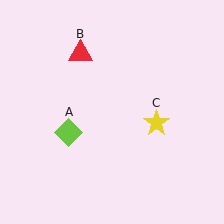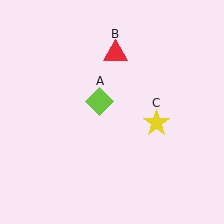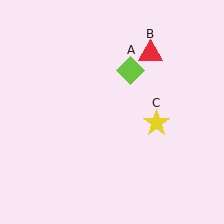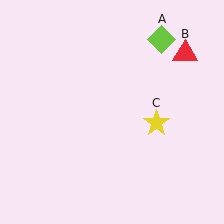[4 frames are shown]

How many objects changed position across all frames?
2 objects changed position: lime diamond (object A), red triangle (object B).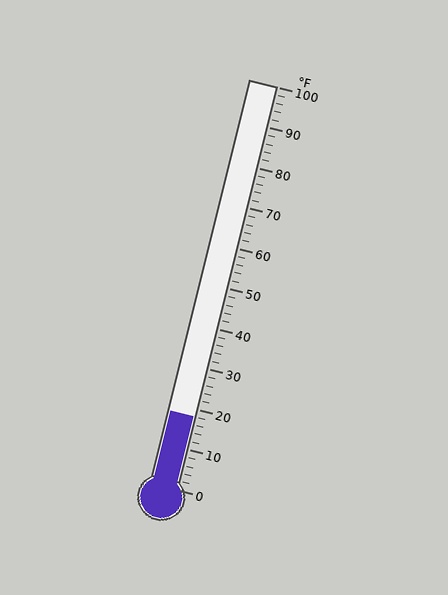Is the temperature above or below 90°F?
The temperature is below 90°F.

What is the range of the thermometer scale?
The thermometer scale ranges from 0°F to 100°F.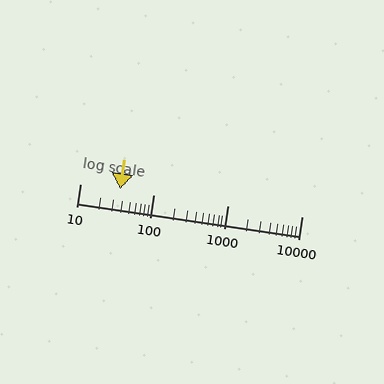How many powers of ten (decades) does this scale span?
The scale spans 3 decades, from 10 to 10000.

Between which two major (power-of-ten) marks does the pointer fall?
The pointer is between 10 and 100.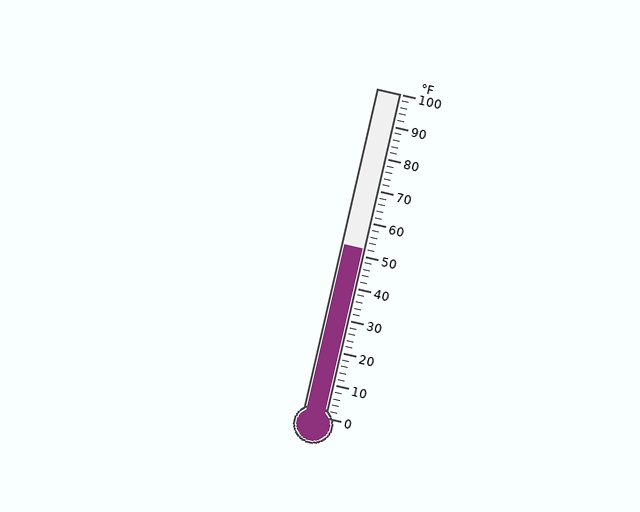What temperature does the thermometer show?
The thermometer shows approximately 52°F.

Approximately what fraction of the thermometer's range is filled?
The thermometer is filled to approximately 50% of its range.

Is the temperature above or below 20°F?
The temperature is above 20°F.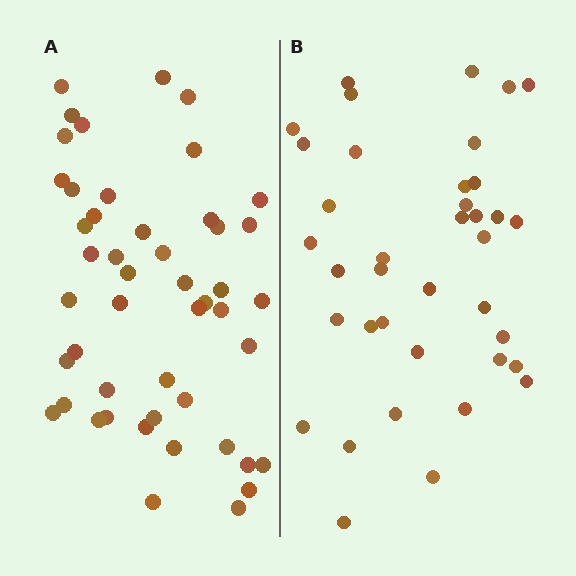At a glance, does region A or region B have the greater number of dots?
Region A (the left region) has more dots.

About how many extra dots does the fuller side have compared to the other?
Region A has roughly 10 or so more dots than region B.